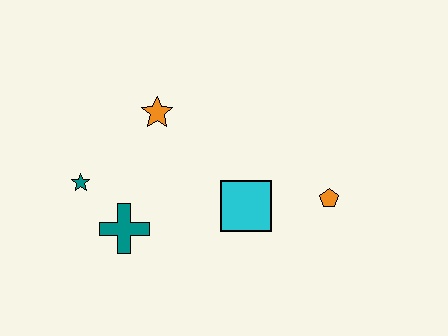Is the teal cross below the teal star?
Yes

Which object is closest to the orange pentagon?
The cyan square is closest to the orange pentagon.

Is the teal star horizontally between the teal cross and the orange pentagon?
No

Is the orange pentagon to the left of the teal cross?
No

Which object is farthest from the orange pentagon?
The teal star is farthest from the orange pentagon.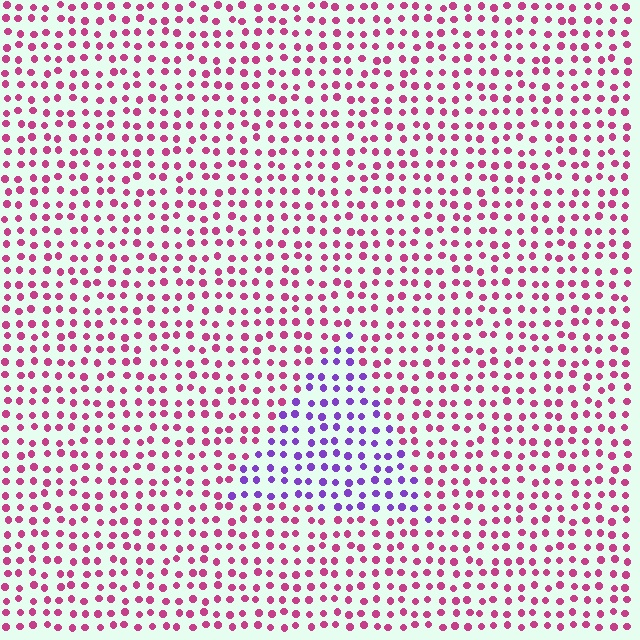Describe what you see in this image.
The image is filled with small magenta elements in a uniform arrangement. A triangle-shaped region is visible where the elements are tinted to a slightly different hue, forming a subtle color boundary.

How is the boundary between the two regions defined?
The boundary is defined purely by a slight shift in hue (about 57 degrees). Spacing, size, and orientation are identical on both sides.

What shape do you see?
I see a triangle.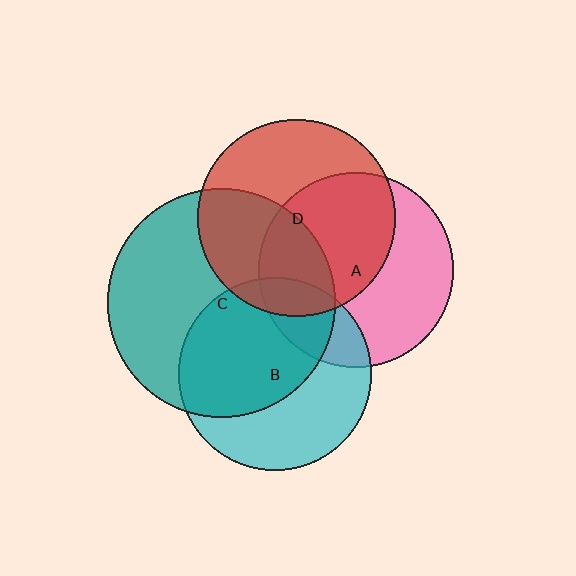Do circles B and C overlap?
Yes.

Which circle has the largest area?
Circle C (teal).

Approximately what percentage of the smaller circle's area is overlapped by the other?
Approximately 55%.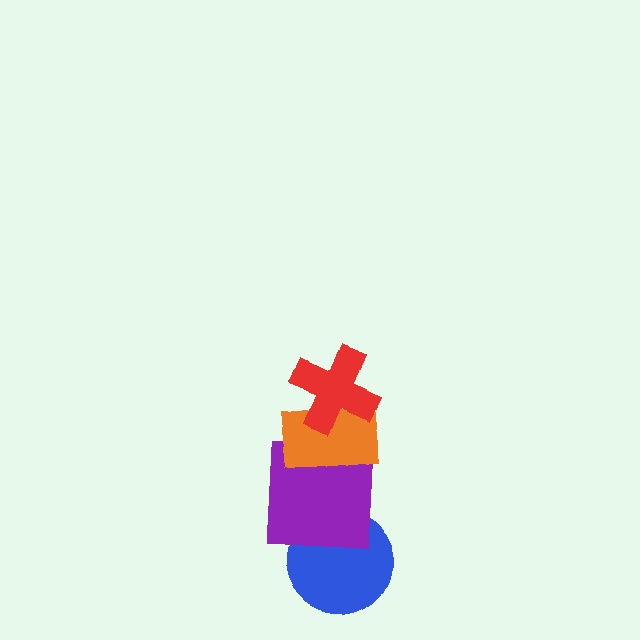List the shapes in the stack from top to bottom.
From top to bottom: the red cross, the orange rectangle, the purple square, the blue circle.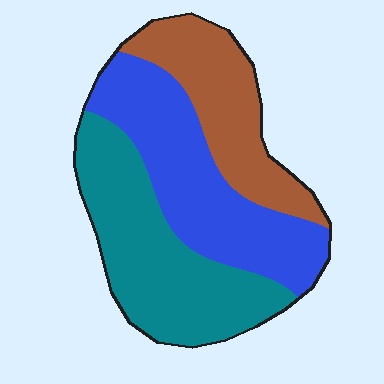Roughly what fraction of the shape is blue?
Blue covers 37% of the shape.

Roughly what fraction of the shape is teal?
Teal covers 38% of the shape.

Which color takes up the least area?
Brown, at roughly 25%.